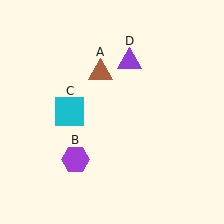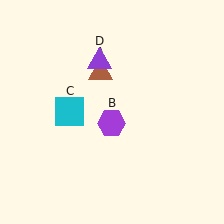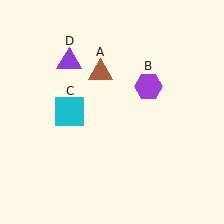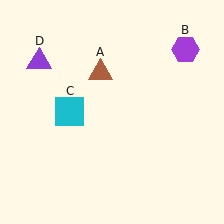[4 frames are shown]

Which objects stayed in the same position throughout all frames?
Brown triangle (object A) and cyan square (object C) remained stationary.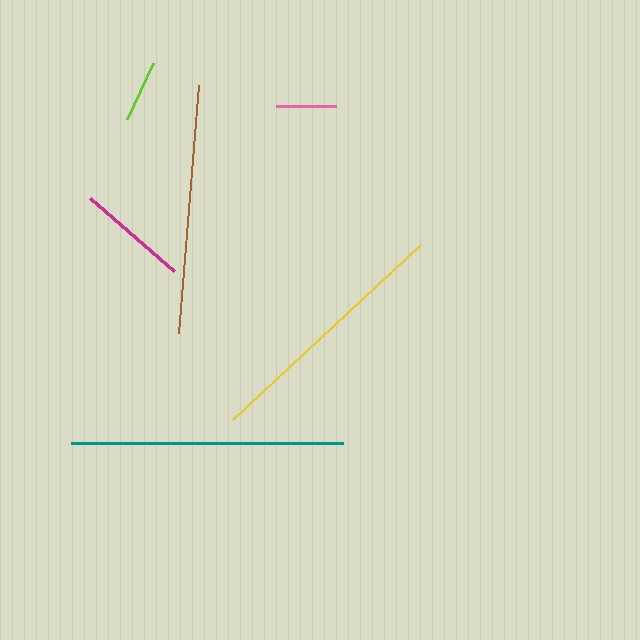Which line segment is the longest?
The teal line is the longest at approximately 272 pixels.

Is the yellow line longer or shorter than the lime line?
The yellow line is longer than the lime line.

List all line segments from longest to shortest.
From longest to shortest: teal, yellow, brown, magenta, lime, pink.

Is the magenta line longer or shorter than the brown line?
The brown line is longer than the magenta line.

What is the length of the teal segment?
The teal segment is approximately 272 pixels long.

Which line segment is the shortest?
The pink line is the shortest at approximately 61 pixels.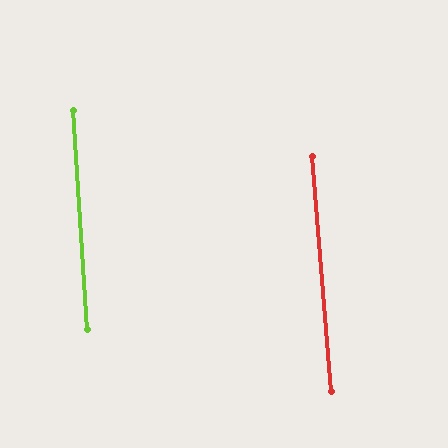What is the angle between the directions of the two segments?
Approximately 1 degree.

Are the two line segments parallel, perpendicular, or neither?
Parallel — their directions differ by only 0.9°.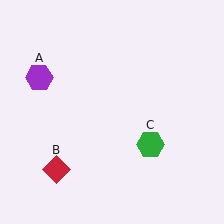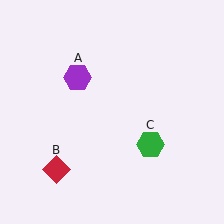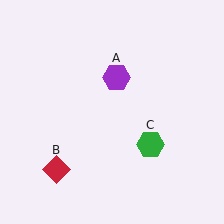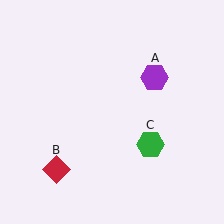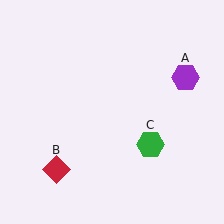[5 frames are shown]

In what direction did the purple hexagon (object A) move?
The purple hexagon (object A) moved right.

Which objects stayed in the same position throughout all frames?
Red diamond (object B) and green hexagon (object C) remained stationary.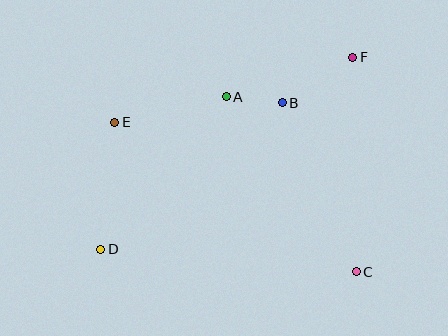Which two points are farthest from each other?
Points D and F are farthest from each other.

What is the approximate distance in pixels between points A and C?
The distance between A and C is approximately 218 pixels.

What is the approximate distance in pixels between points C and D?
The distance between C and D is approximately 257 pixels.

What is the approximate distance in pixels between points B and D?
The distance between B and D is approximately 233 pixels.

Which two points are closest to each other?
Points A and B are closest to each other.